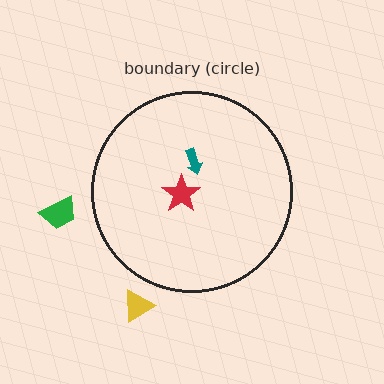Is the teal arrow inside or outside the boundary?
Inside.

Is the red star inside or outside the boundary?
Inside.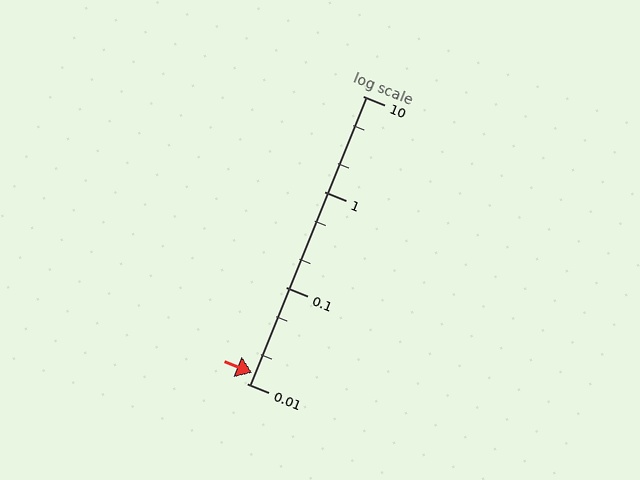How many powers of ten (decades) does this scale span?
The scale spans 3 decades, from 0.01 to 10.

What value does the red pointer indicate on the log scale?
The pointer indicates approximately 0.013.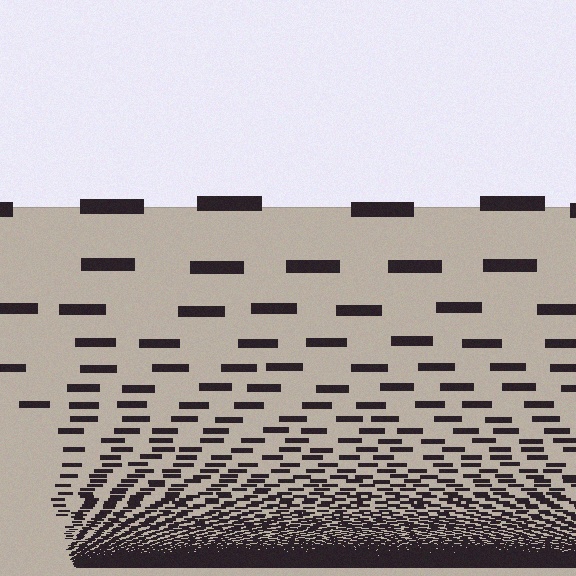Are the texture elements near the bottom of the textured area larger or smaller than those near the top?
Smaller. The gradient is inverted — elements near the bottom are smaller and denser.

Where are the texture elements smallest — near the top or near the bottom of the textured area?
Near the bottom.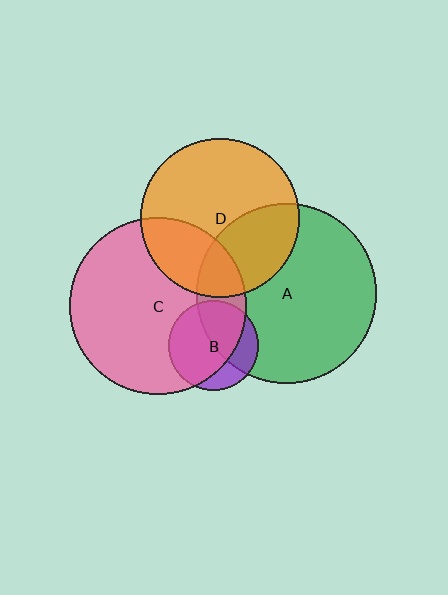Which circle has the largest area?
Circle A (green).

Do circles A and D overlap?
Yes.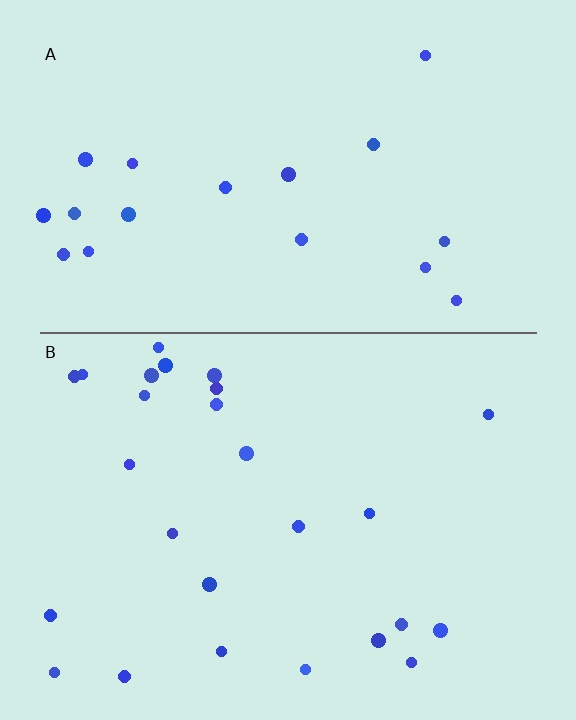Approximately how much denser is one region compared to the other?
Approximately 1.4× — region B over region A.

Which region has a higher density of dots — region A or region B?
B (the bottom).